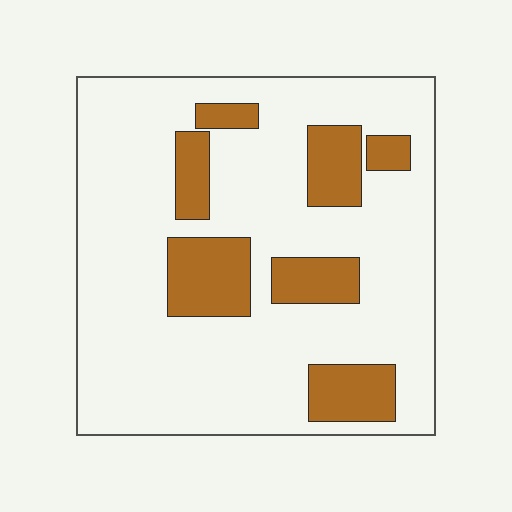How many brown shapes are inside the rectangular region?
7.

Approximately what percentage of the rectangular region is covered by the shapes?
Approximately 20%.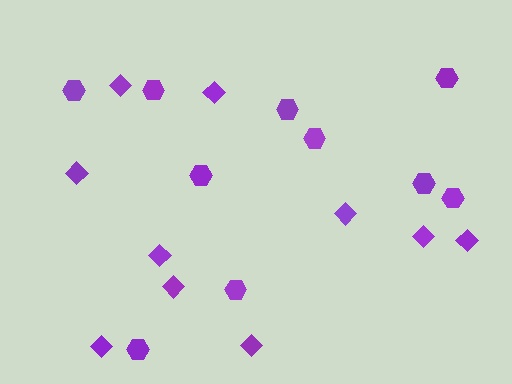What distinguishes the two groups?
There are 2 groups: one group of diamonds (10) and one group of hexagons (10).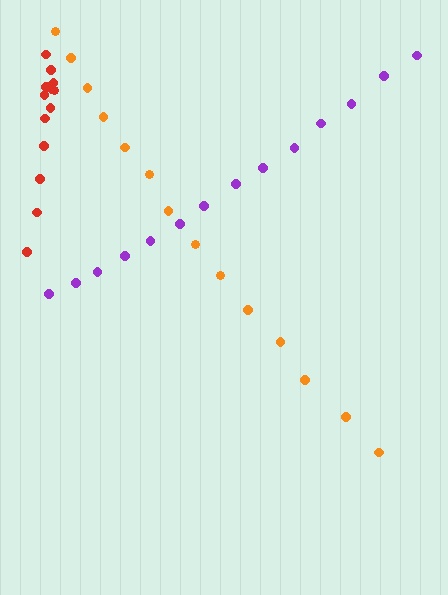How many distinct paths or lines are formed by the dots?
There are 3 distinct paths.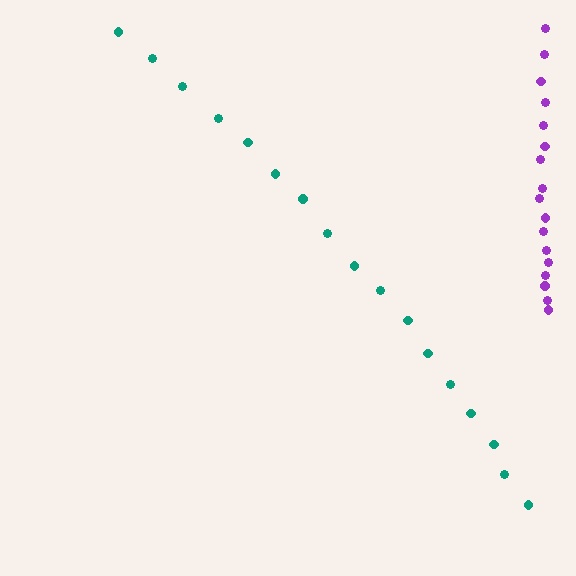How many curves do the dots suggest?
There are 2 distinct paths.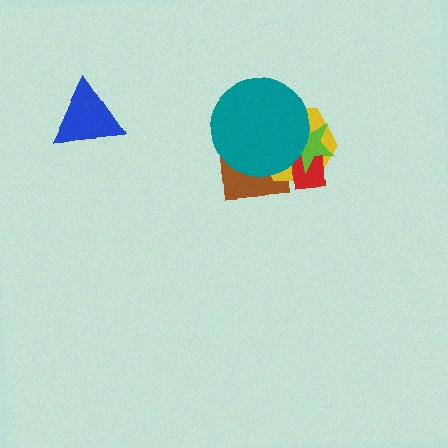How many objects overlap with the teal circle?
4 objects overlap with the teal circle.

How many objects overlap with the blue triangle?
0 objects overlap with the blue triangle.